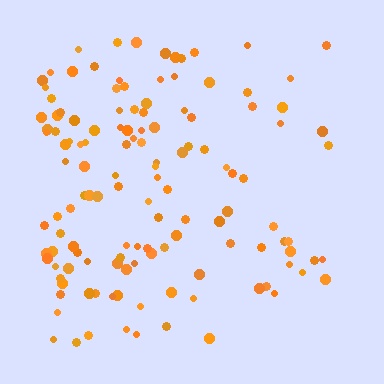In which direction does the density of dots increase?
From right to left, with the left side densest.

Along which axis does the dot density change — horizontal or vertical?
Horizontal.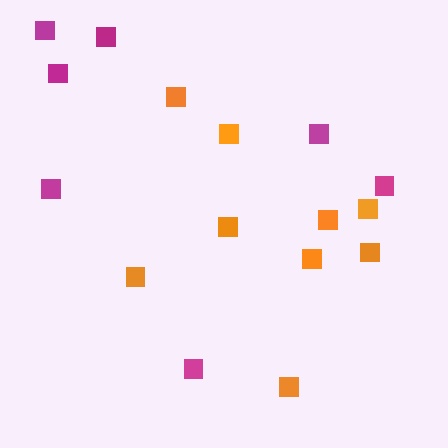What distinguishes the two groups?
There are 2 groups: one group of magenta squares (7) and one group of orange squares (9).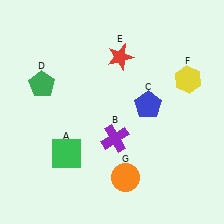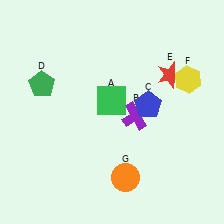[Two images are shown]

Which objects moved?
The objects that moved are: the green square (A), the purple cross (B), the red star (E).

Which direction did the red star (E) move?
The red star (E) moved right.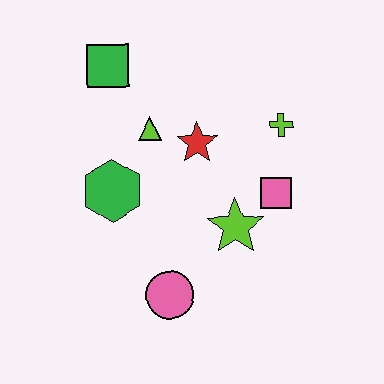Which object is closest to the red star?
The lime triangle is closest to the red star.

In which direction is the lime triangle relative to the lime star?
The lime triangle is above the lime star.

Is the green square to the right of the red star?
No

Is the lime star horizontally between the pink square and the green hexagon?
Yes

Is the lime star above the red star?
No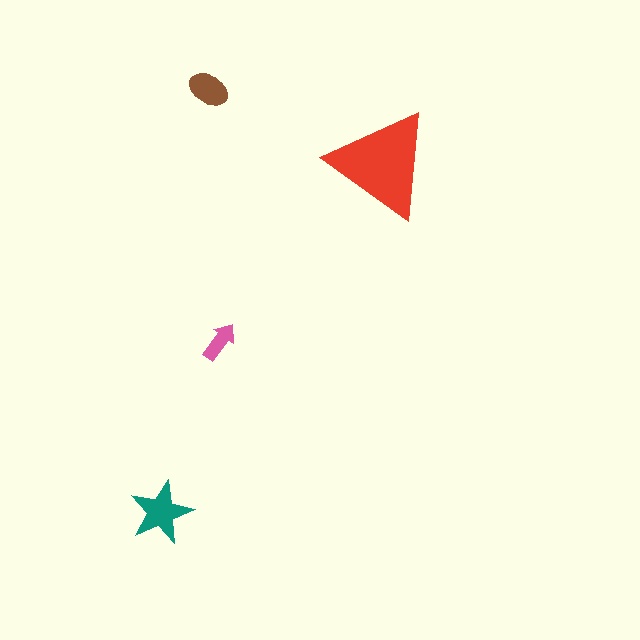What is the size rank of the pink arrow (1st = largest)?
4th.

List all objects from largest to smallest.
The red triangle, the teal star, the brown ellipse, the pink arrow.